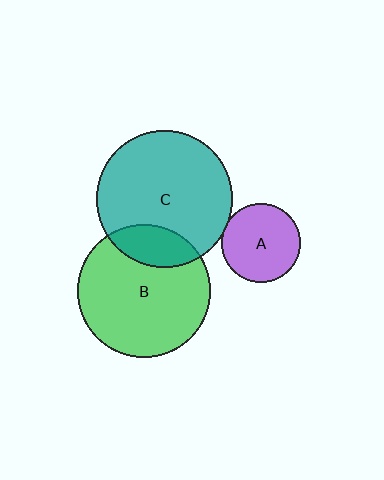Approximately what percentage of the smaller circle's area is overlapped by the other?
Approximately 5%.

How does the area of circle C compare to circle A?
Approximately 3.0 times.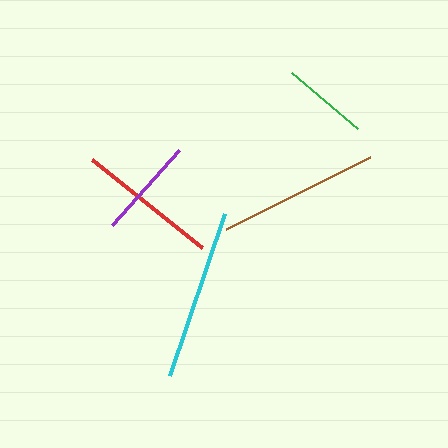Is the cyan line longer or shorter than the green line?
The cyan line is longer than the green line.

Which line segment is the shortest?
The green line is the shortest at approximately 87 pixels.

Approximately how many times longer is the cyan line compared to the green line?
The cyan line is approximately 2.0 times the length of the green line.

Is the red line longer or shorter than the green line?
The red line is longer than the green line.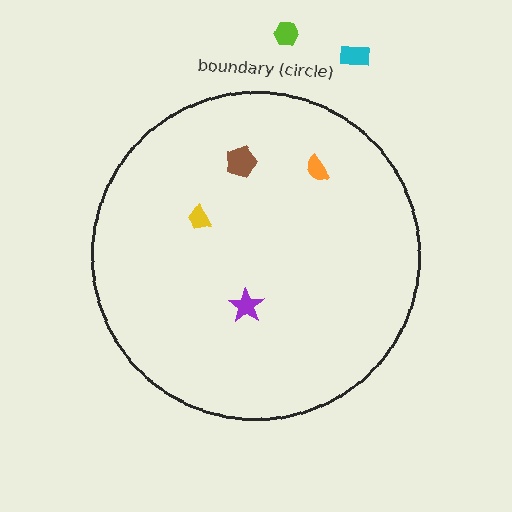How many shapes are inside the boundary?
4 inside, 2 outside.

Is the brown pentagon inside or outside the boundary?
Inside.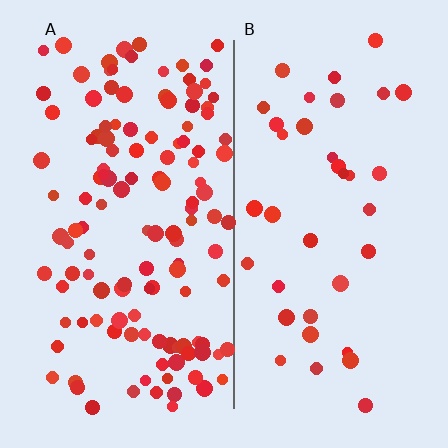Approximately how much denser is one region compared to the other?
Approximately 3.4× — region A over region B.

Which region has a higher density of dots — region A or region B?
A (the left).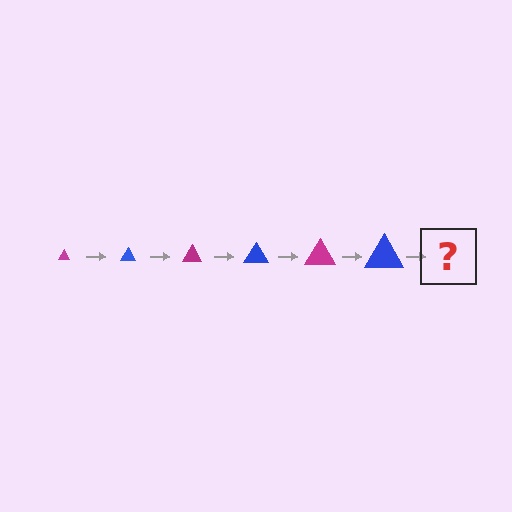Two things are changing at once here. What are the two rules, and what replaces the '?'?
The two rules are that the triangle grows larger each step and the color cycles through magenta and blue. The '?' should be a magenta triangle, larger than the previous one.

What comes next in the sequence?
The next element should be a magenta triangle, larger than the previous one.